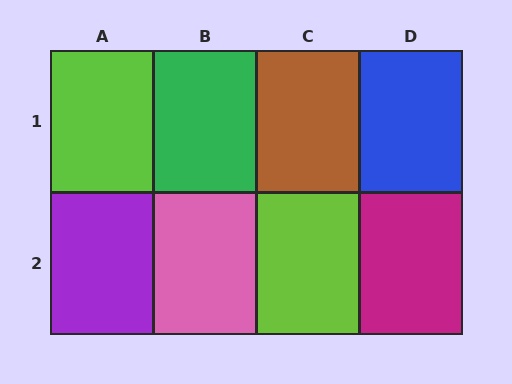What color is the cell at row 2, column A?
Purple.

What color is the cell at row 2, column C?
Lime.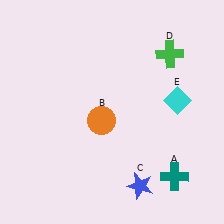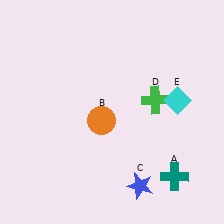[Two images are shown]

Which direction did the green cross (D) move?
The green cross (D) moved down.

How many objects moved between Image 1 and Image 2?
1 object moved between the two images.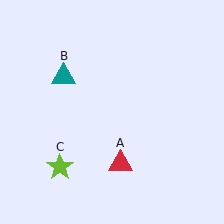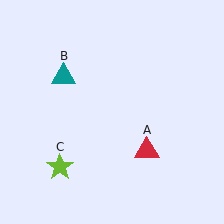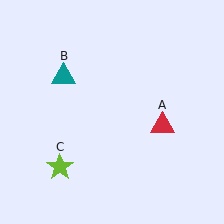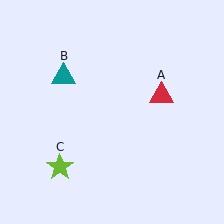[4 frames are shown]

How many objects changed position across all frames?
1 object changed position: red triangle (object A).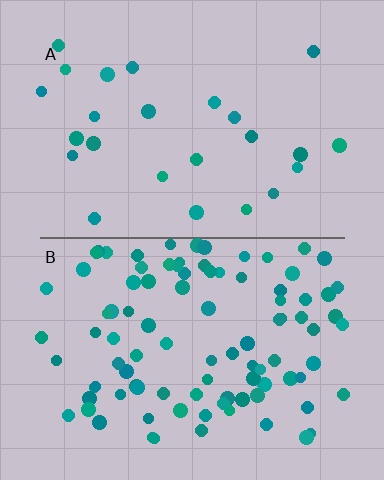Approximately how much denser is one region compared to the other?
Approximately 3.8× — region B over region A.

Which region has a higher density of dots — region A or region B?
B (the bottom).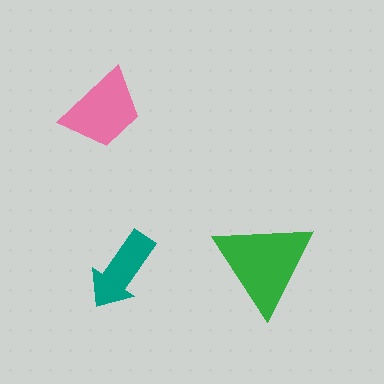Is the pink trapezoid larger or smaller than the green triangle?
Smaller.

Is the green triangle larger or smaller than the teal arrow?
Larger.